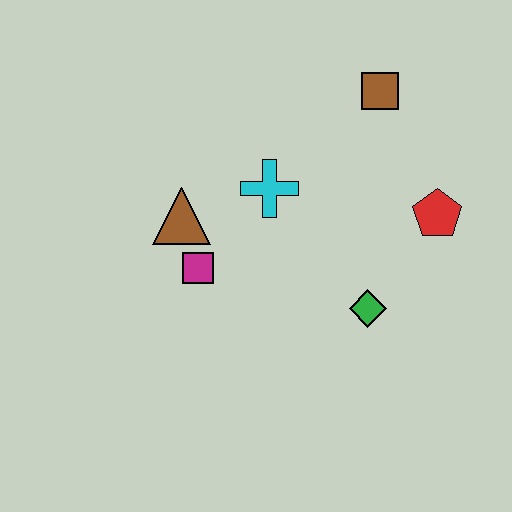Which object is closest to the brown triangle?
The magenta square is closest to the brown triangle.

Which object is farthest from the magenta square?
The brown square is farthest from the magenta square.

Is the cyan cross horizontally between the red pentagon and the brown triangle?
Yes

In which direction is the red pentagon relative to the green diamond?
The red pentagon is above the green diamond.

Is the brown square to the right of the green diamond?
Yes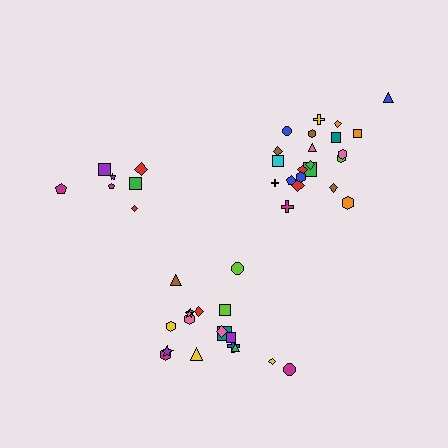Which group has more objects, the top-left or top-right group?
The top-right group.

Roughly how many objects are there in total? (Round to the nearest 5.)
Roughly 45 objects in total.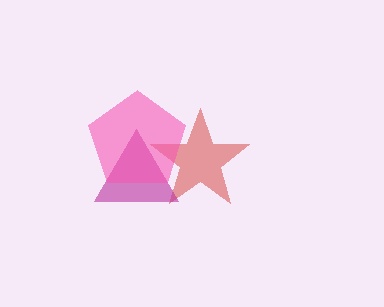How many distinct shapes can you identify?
There are 3 distinct shapes: a red star, a magenta triangle, a pink pentagon.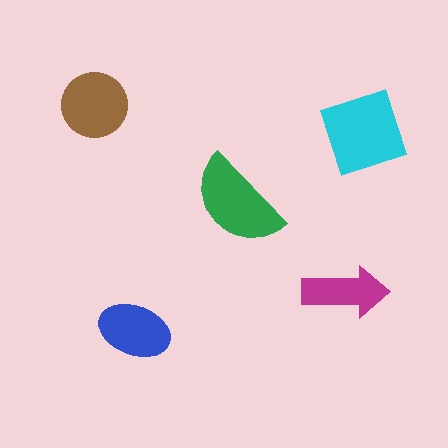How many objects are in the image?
There are 5 objects in the image.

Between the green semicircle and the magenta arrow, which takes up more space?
The green semicircle.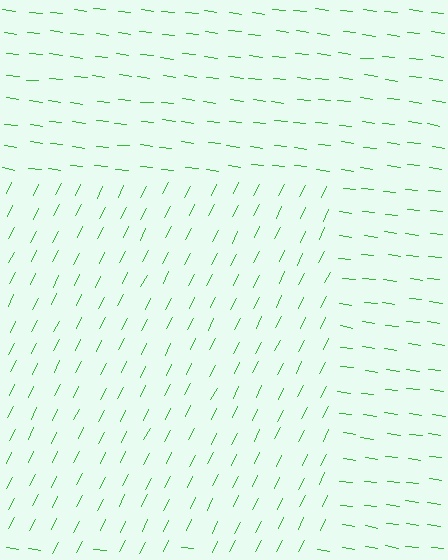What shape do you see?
I see a rectangle.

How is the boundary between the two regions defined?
The boundary is defined purely by a change in line orientation (approximately 70 degrees difference). All lines are the same color and thickness.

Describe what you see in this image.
The image is filled with small green line segments. A rectangle region in the image has lines oriented differently from the surrounding lines, creating a visible texture boundary.